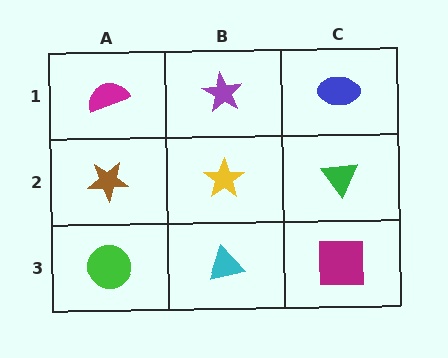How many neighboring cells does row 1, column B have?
3.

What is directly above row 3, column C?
A green triangle.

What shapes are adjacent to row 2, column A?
A magenta semicircle (row 1, column A), a green circle (row 3, column A), a yellow star (row 2, column B).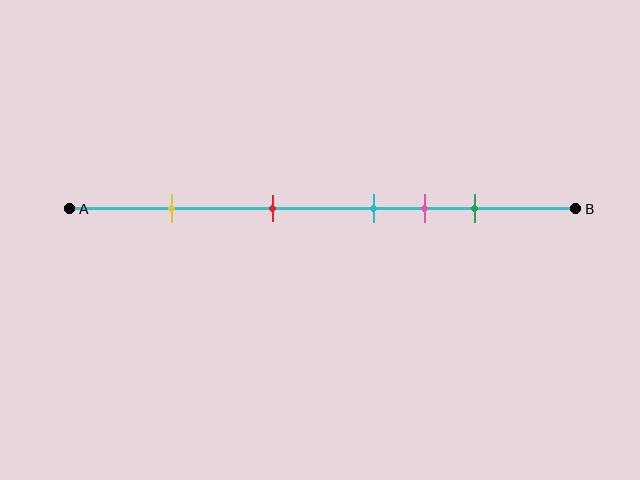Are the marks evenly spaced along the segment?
No, the marks are not evenly spaced.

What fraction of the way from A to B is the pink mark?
The pink mark is approximately 70% (0.7) of the way from A to B.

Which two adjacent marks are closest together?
The cyan and pink marks are the closest adjacent pair.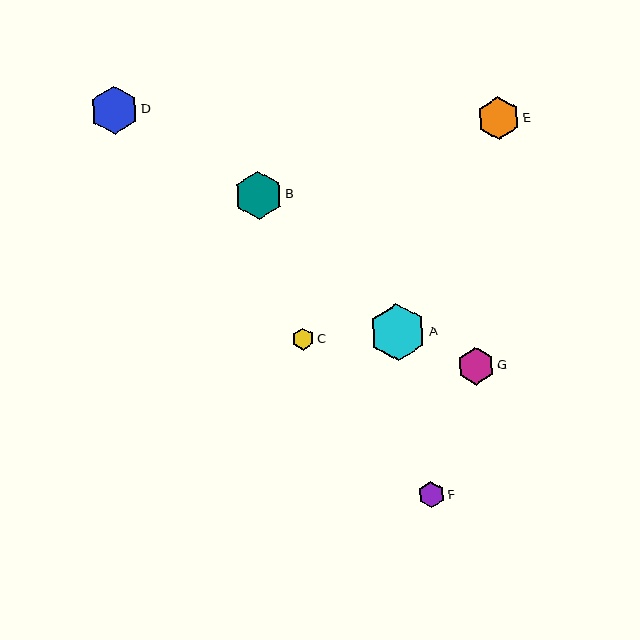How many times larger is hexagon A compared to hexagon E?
Hexagon A is approximately 1.3 times the size of hexagon E.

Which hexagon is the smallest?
Hexagon C is the smallest with a size of approximately 22 pixels.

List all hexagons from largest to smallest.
From largest to smallest: A, D, B, E, G, F, C.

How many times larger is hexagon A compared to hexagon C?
Hexagon A is approximately 2.6 times the size of hexagon C.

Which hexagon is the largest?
Hexagon A is the largest with a size of approximately 57 pixels.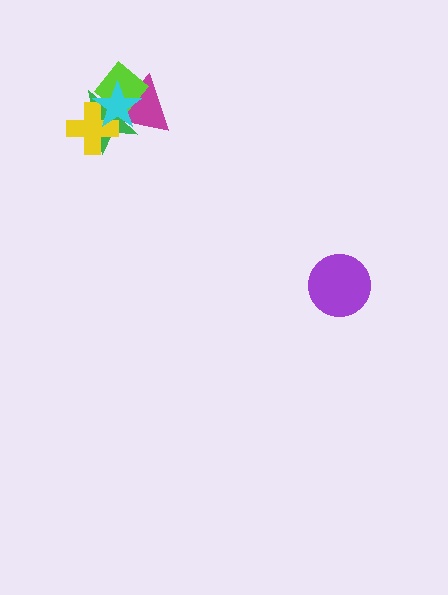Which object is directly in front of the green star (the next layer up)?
The yellow cross is directly in front of the green star.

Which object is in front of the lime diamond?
The cyan star is in front of the lime diamond.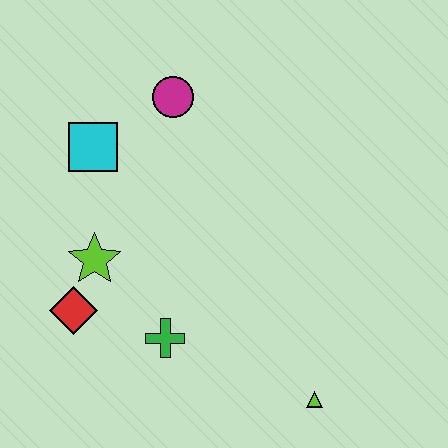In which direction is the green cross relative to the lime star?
The green cross is below the lime star.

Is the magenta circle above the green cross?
Yes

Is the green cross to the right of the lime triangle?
No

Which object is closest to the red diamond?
The lime star is closest to the red diamond.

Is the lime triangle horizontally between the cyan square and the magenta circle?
No